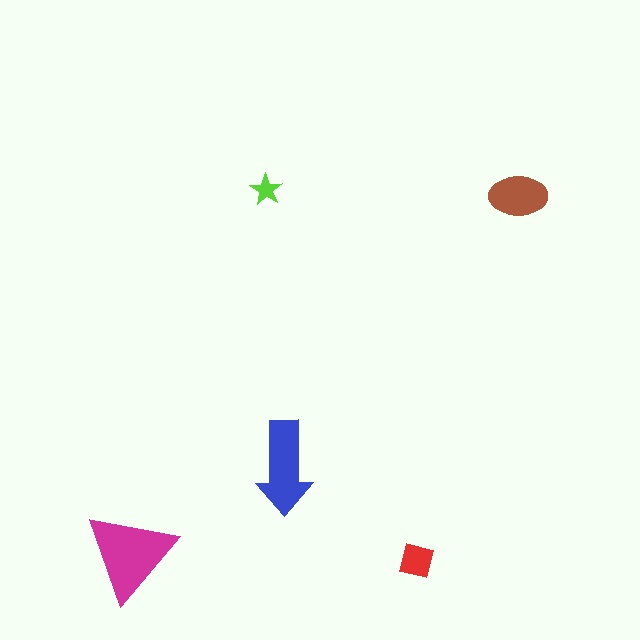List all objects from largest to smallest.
The magenta triangle, the blue arrow, the brown ellipse, the red square, the lime star.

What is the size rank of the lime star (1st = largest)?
5th.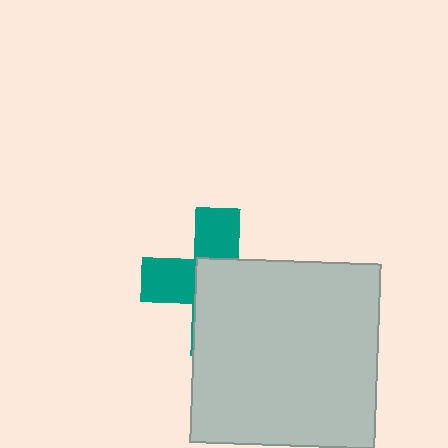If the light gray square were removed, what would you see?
You would see the complete teal cross.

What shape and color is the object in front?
The object in front is a light gray square.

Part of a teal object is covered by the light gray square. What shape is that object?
It is a cross.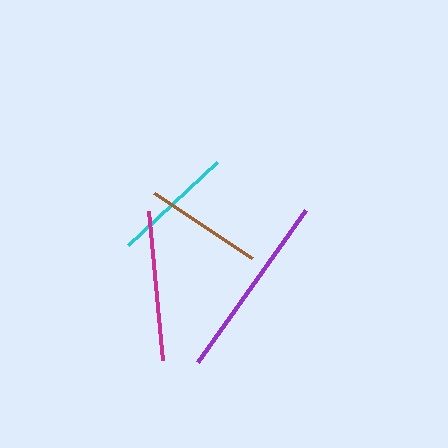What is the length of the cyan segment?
The cyan segment is approximately 122 pixels long.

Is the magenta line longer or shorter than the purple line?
The purple line is longer than the magenta line.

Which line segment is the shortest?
The brown line is the shortest at approximately 117 pixels.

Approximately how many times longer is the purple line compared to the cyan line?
The purple line is approximately 1.5 times the length of the cyan line.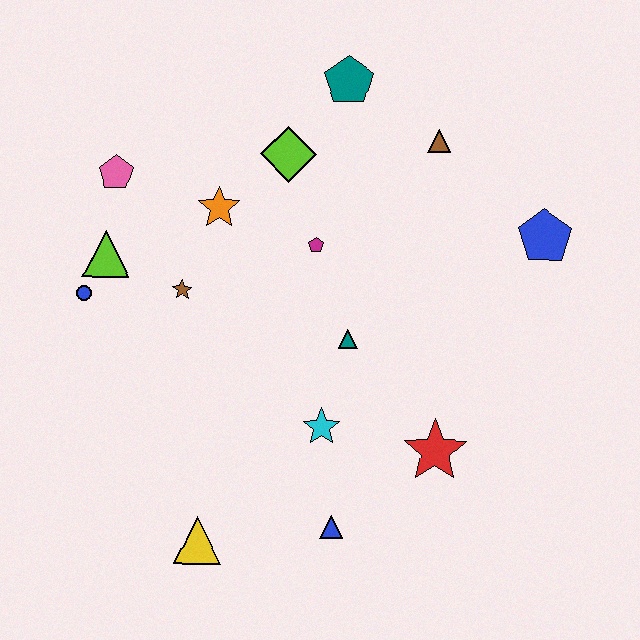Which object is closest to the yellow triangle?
The blue triangle is closest to the yellow triangle.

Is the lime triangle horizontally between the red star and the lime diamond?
No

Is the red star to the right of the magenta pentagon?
Yes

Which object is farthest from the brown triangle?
The yellow triangle is farthest from the brown triangle.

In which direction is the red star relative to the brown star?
The red star is to the right of the brown star.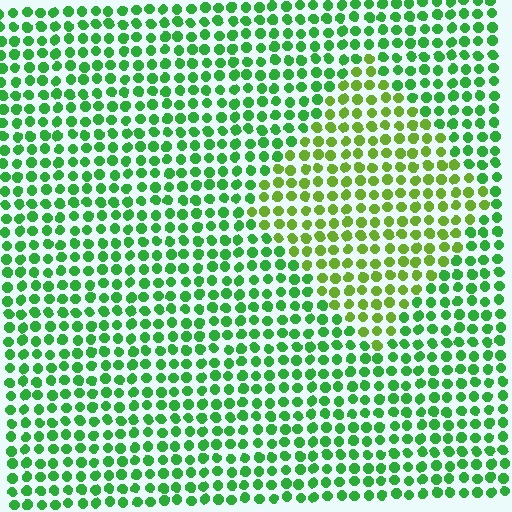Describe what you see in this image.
The image is filled with small green elements in a uniform arrangement. A diamond-shaped region is visible where the elements are tinted to a slightly different hue, forming a subtle color boundary.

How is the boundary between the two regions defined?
The boundary is defined purely by a slight shift in hue (about 34 degrees). Spacing, size, and orientation are identical on both sides.